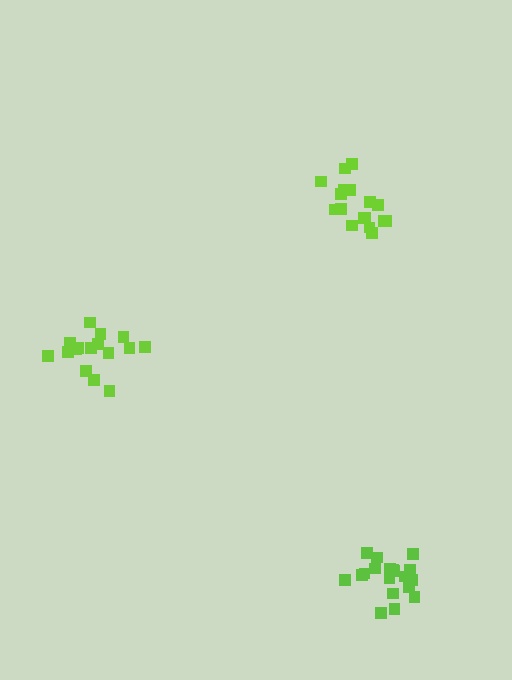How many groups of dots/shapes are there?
There are 3 groups.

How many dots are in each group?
Group 1: 17 dots, Group 2: 16 dots, Group 3: 19 dots (52 total).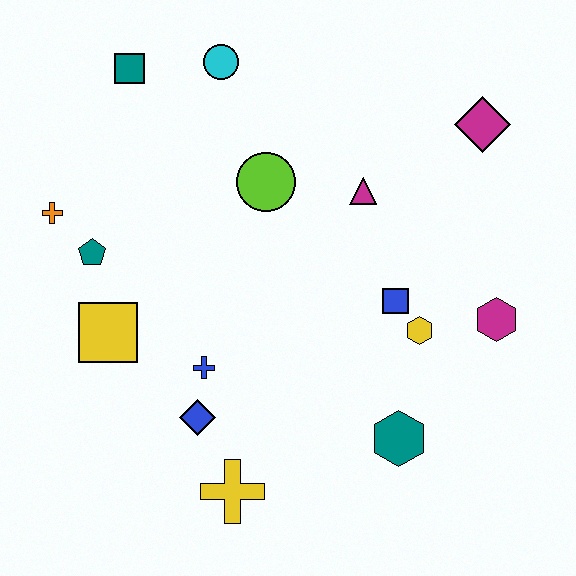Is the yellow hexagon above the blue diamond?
Yes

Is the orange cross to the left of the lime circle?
Yes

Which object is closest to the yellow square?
The teal pentagon is closest to the yellow square.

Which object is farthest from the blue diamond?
The magenta diamond is farthest from the blue diamond.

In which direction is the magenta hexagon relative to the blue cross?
The magenta hexagon is to the right of the blue cross.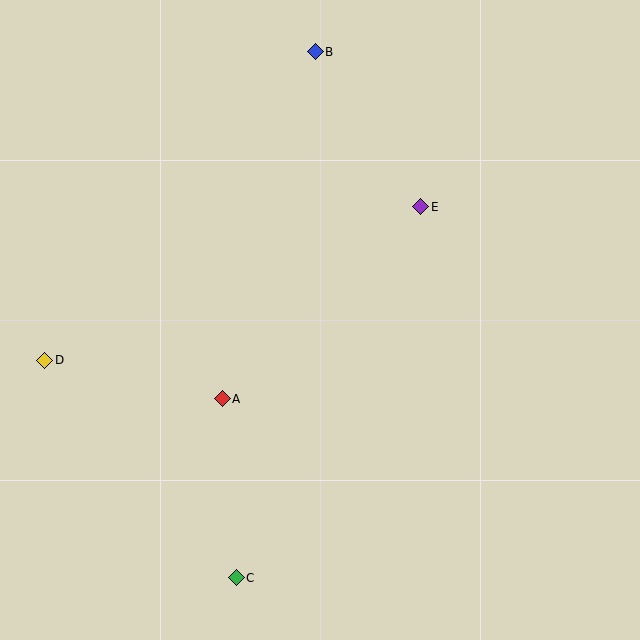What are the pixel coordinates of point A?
Point A is at (222, 399).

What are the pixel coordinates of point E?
Point E is at (421, 207).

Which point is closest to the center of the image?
Point A at (222, 399) is closest to the center.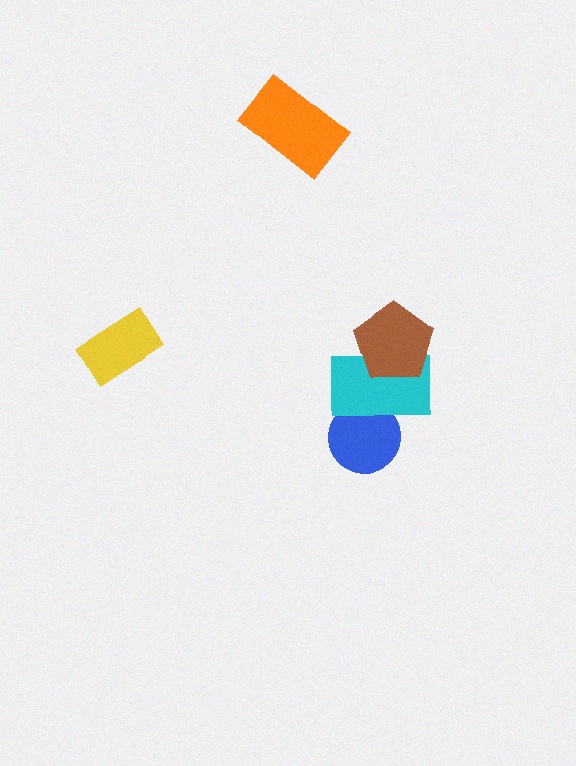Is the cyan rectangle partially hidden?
Yes, it is partially covered by another shape.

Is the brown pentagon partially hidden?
No, no other shape covers it.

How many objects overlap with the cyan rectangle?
2 objects overlap with the cyan rectangle.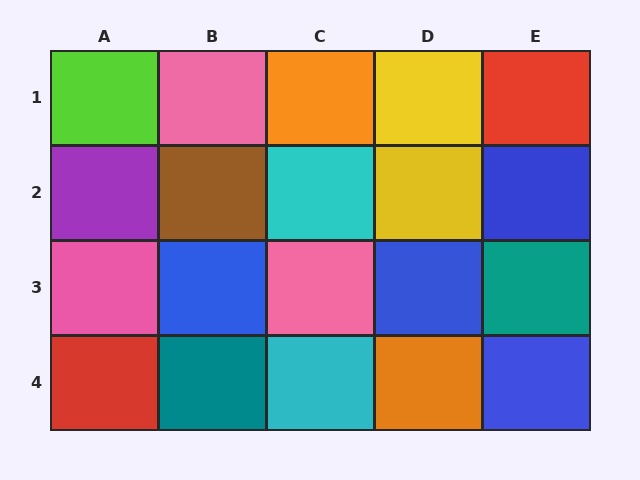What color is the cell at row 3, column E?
Teal.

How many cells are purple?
1 cell is purple.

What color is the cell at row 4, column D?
Orange.